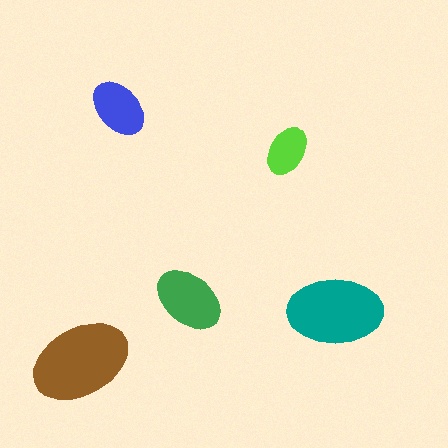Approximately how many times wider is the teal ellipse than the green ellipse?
About 1.5 times wider.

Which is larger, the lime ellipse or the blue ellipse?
The blue one.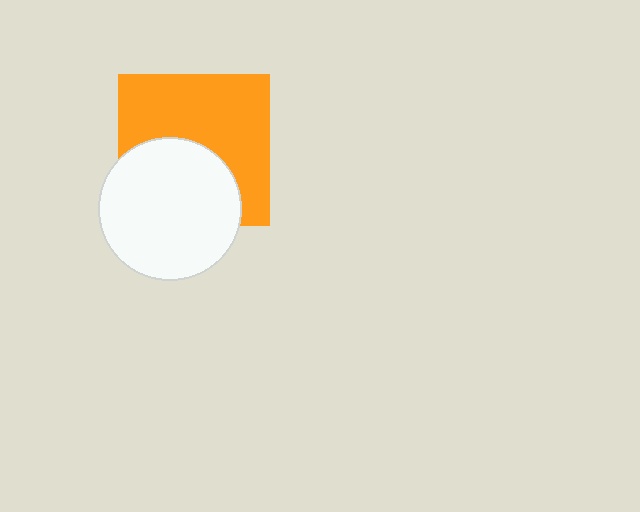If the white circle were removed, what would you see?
You would see the complete orange square.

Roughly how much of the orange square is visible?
About half of it is visible (roughly 59%).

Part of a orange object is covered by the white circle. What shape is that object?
It is a square.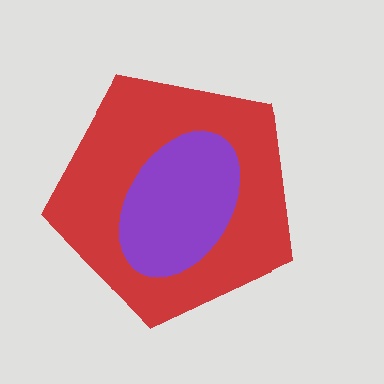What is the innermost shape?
The purple ellipse.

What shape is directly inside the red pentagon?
The purple ellipse.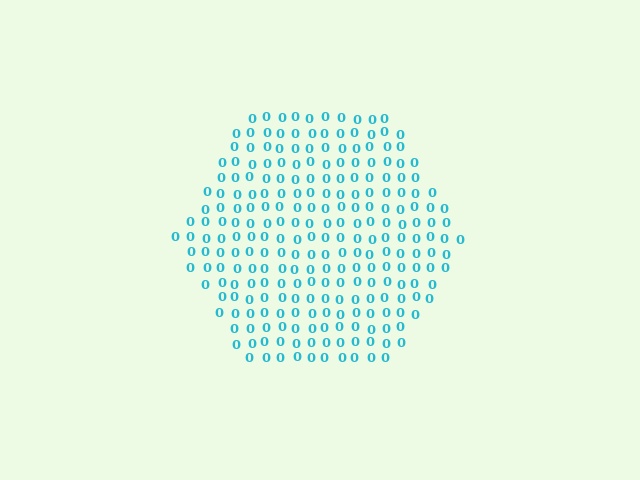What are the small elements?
The small elements are digit 0's.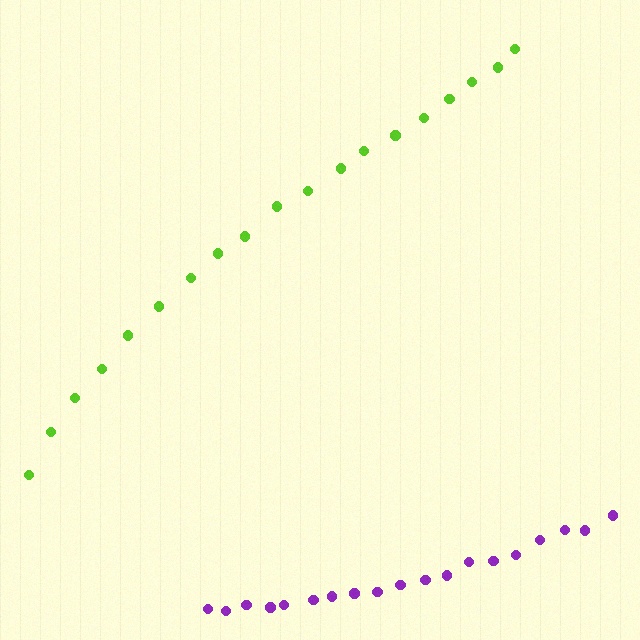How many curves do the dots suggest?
There are 2 distinct paths.